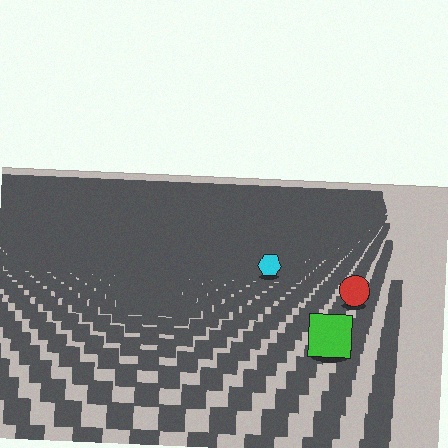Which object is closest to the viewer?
The green square is closest. The texture marks near it are larger and more spread out.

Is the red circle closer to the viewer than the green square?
No. The green square is closer — you can tell from the texture gradient: the ground texture is coarser near it.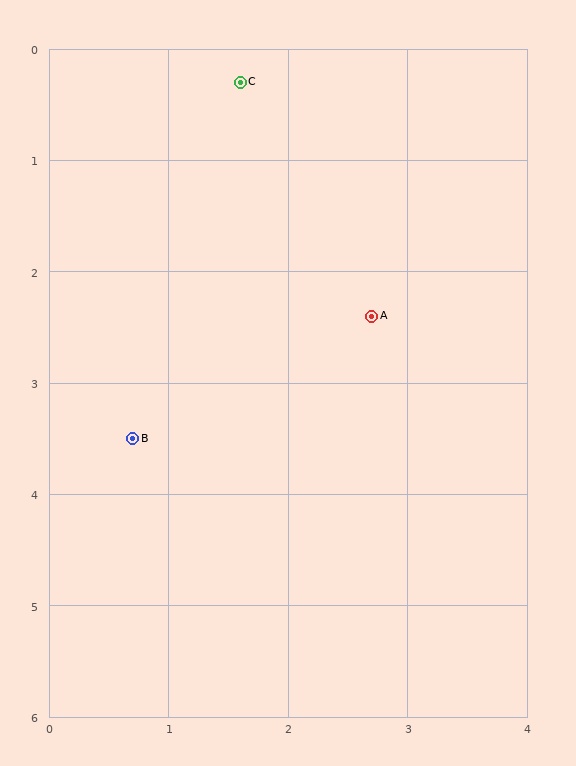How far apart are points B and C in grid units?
Points B and C are about 3.3 grid units apart.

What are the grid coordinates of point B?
Point B is at approximately (0.7, 3.5).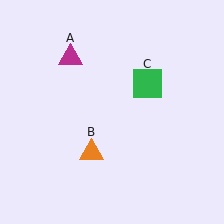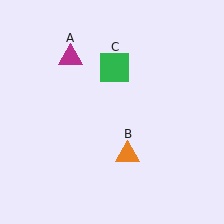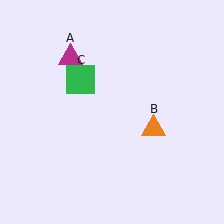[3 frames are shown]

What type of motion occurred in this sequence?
The orange triangle (object B), green square (object C) rotated counterclockwise around the center of the scene.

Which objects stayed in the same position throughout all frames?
Magenta triangle (object A) remained stationary.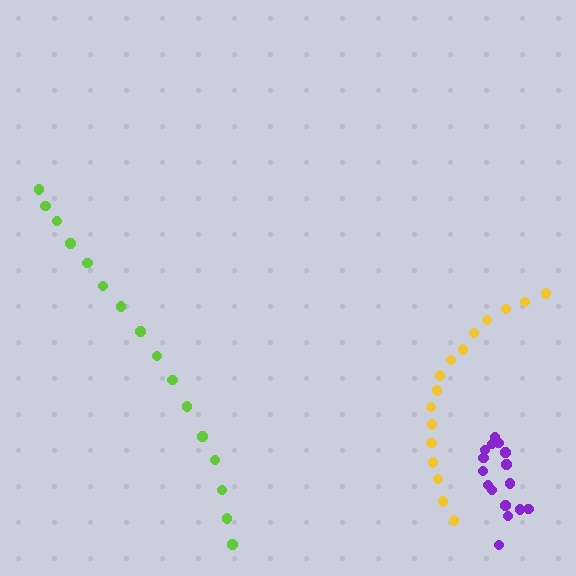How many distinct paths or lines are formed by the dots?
There are 3 distinct paths.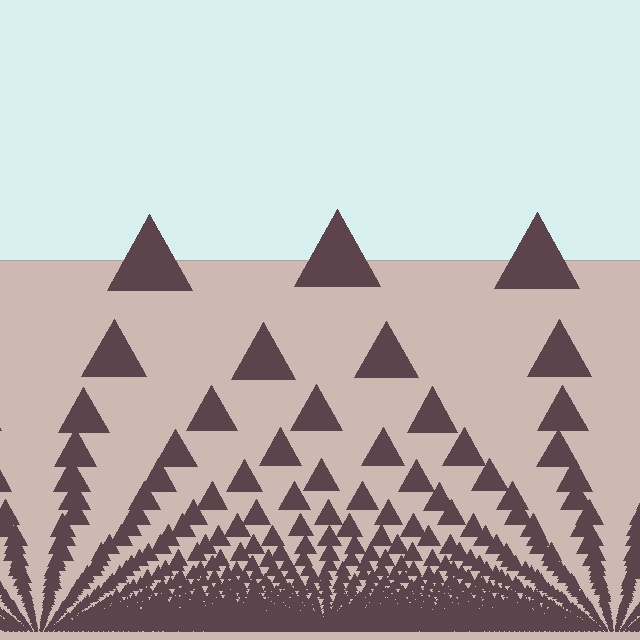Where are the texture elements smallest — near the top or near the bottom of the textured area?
Near the bottom.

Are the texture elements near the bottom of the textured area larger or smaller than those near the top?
Smaller. The gradient is inverted — elements near the bottom are smaller and denser.